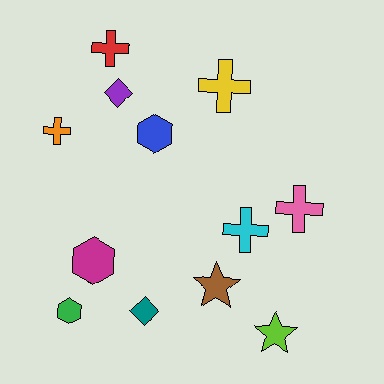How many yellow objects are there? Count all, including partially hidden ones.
There is 1 yellow object.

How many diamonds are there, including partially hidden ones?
There are 2 diamonds.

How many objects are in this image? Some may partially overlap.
There are 12 objects.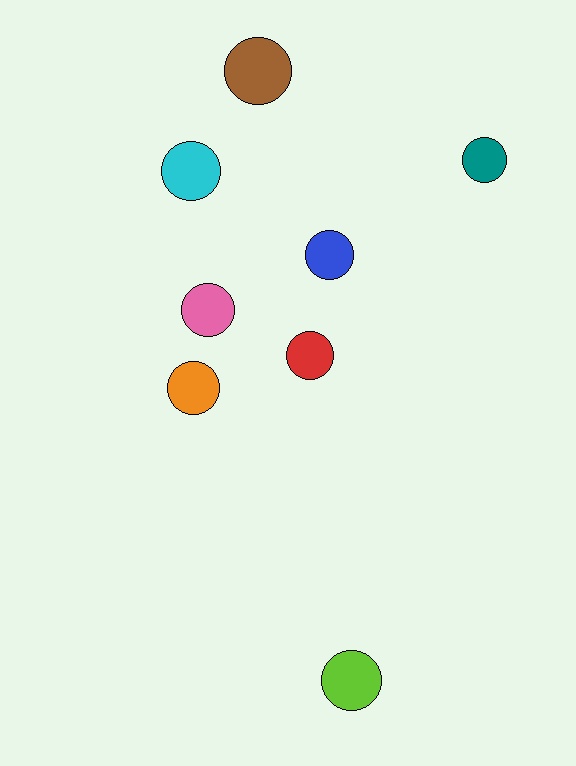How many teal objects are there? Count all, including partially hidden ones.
There is 1 teal object.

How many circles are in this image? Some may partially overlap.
There are 8 circles.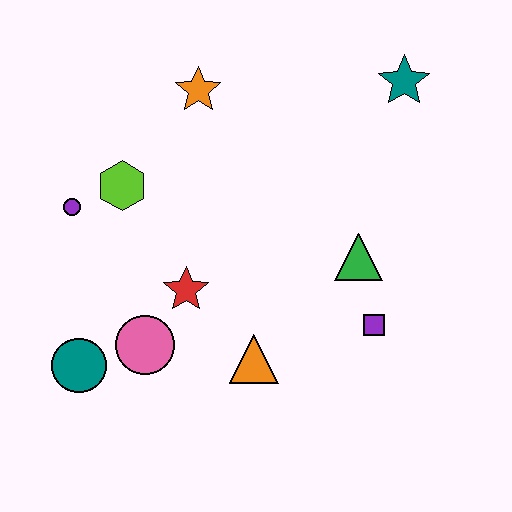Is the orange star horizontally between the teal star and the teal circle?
Yes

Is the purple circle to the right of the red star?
No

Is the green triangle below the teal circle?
No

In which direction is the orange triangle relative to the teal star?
The orange triangle is below the teal star.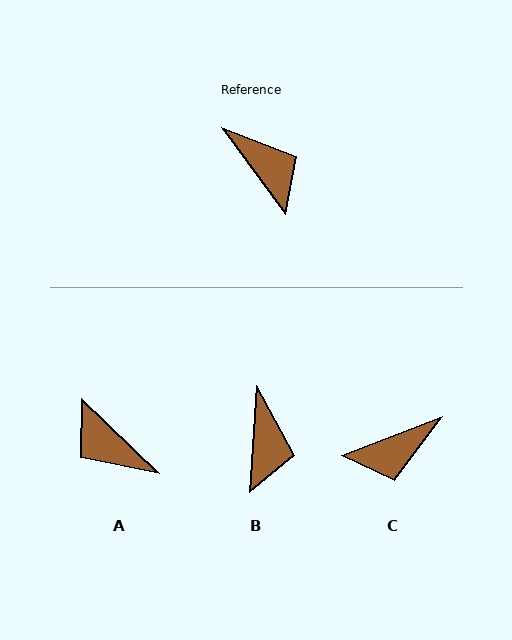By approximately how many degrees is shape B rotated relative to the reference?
Approximately 41 degrees clockwise.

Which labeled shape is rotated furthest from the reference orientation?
A, about 171 degrees away.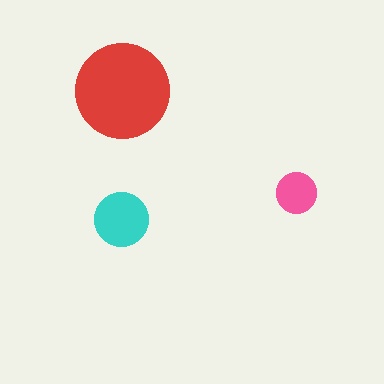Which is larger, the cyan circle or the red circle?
The red one.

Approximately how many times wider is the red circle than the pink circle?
About 2.5 times wider.